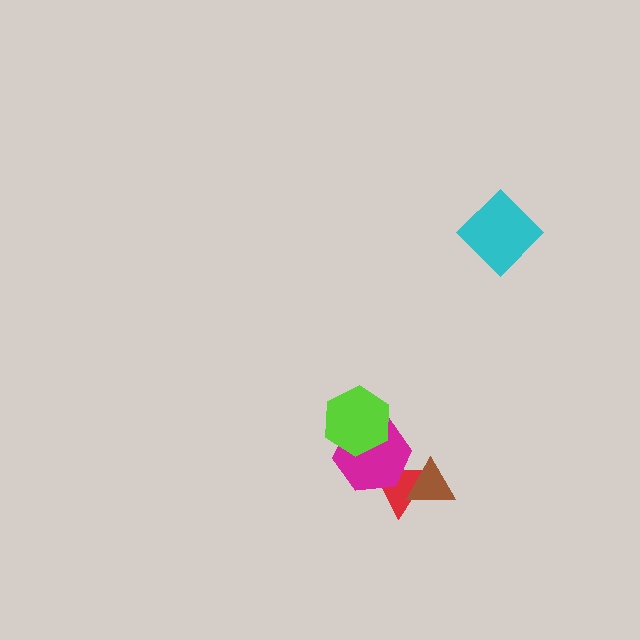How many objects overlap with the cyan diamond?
0 objects overlap with the cyan diamond.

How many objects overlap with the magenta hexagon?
2 objects overlap with the magenta hexagon.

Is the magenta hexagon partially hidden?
Yes, it is partially covered by another shape.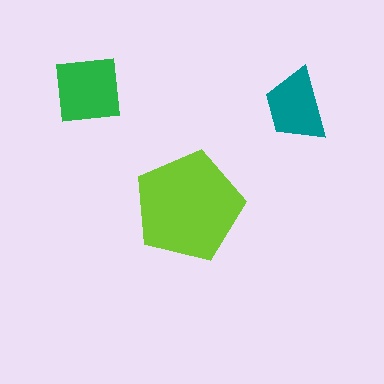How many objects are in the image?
There are 3 objects in the image.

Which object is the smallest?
The teal trapezoid.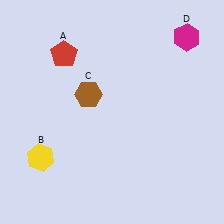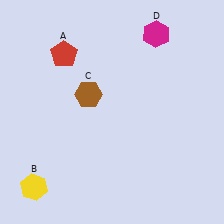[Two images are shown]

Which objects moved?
The objects that moved are: the yellow hexagon (B), the magenta hexagon (D).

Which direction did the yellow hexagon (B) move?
The yellow hexagon (B) moved down.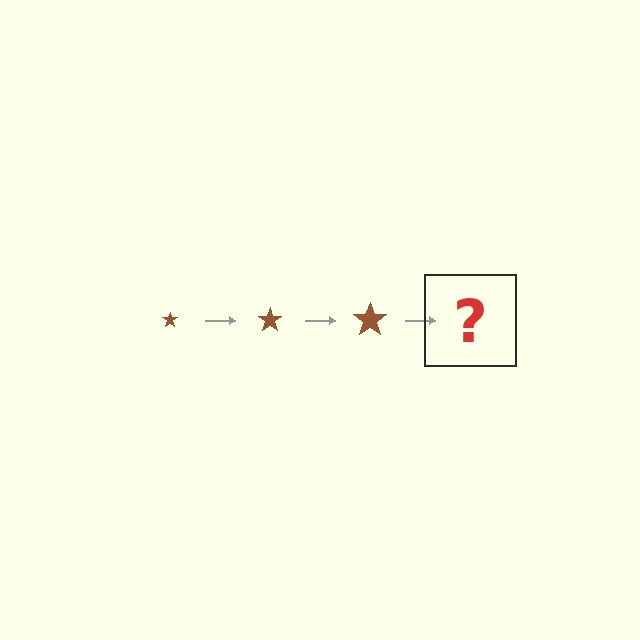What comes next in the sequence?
The next element should be a brown star, larger than the previous one.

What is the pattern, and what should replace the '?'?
The pattern is that the star gets progressively larger each step. The '?' should be a brown star, larger than the previous one.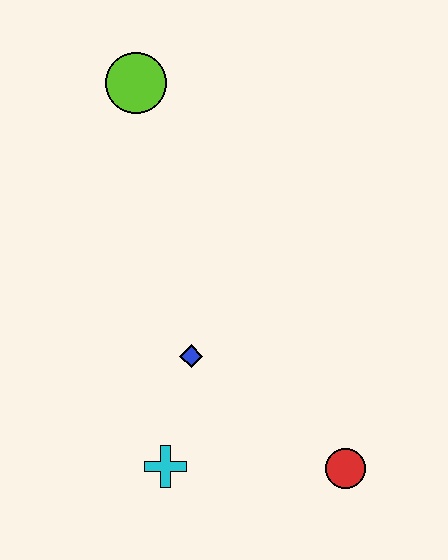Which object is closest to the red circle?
The cyan cross is closest to the red circle.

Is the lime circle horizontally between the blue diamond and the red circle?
No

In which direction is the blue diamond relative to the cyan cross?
The blue diamond is above the cyan cross.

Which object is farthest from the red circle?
The lime circle is farthest from the red circle.